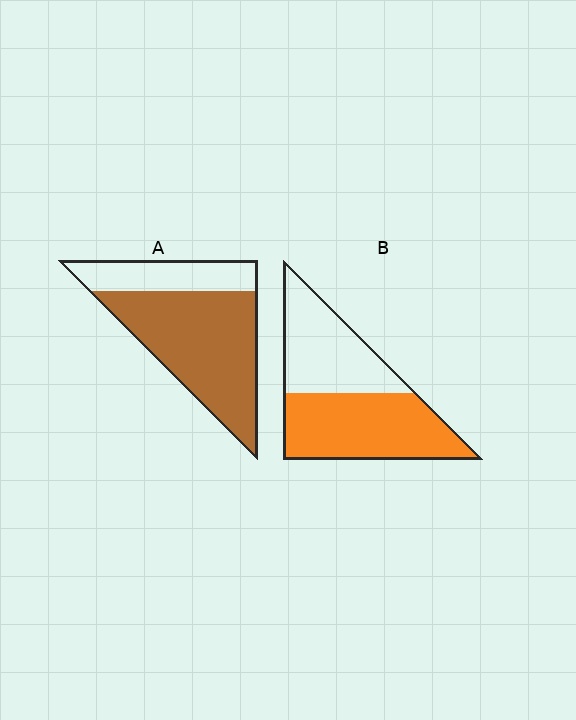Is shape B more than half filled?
Yes.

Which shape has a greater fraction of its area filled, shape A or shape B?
Shape A.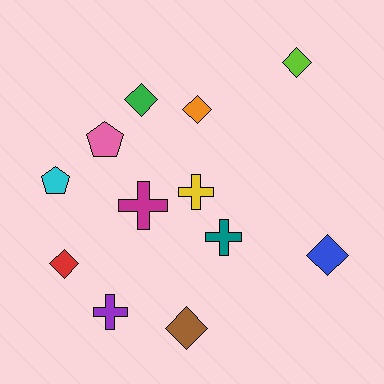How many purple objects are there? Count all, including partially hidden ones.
There is 1 purple object.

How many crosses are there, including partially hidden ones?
There are 4 crosses.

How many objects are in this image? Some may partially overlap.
There are 12 objects.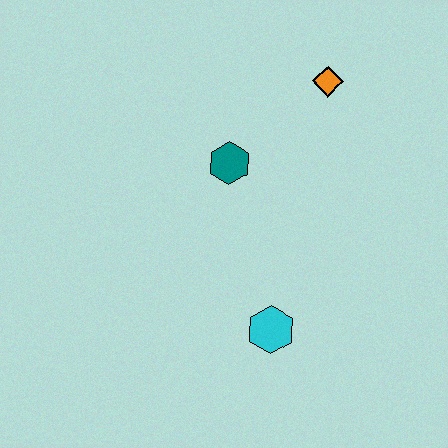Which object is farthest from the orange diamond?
The cyan hexagon is farthest from the orange diamond.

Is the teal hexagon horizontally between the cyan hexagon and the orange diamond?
No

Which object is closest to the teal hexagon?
The orange diamond is closest to the teal hexagon.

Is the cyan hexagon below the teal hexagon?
Yes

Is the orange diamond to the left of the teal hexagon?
No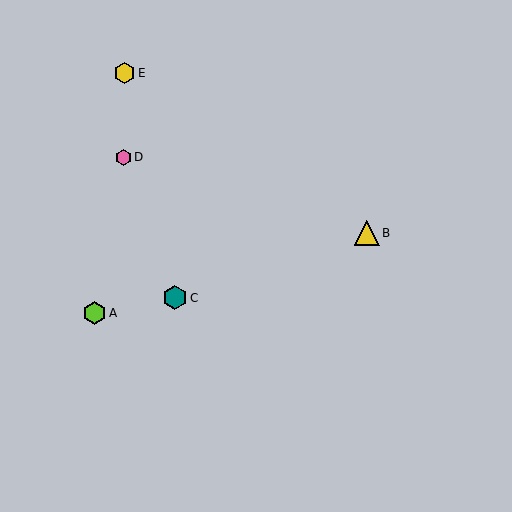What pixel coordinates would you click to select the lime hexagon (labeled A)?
Click at (95, 313) to select the lime hexagon A.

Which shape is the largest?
The yellow triangle (labeled B) is the largest.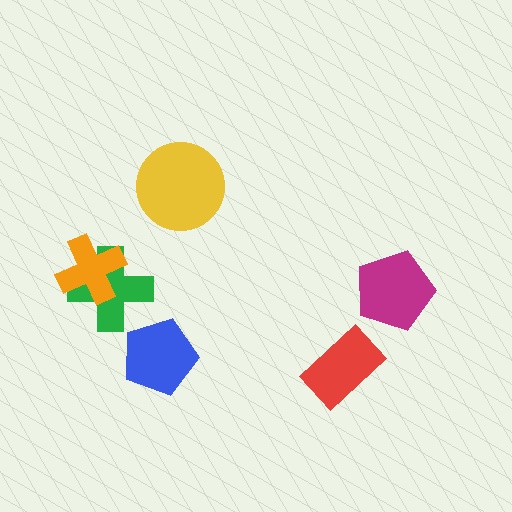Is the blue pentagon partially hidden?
No, no other shape covers it.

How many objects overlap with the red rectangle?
0 objects overlap with the red rectangle.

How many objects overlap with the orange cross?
1 object overlaps with the orange cross.